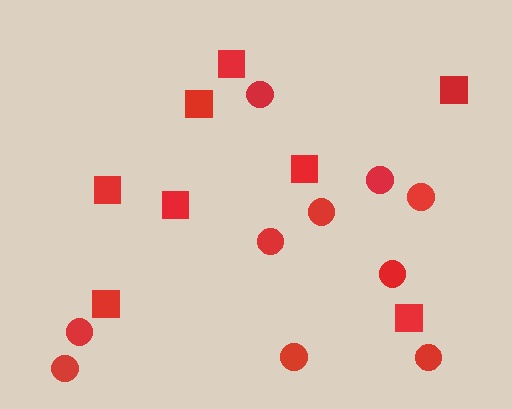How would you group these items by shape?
There are 2 groups: one group of squares (8) and one group of circles (10).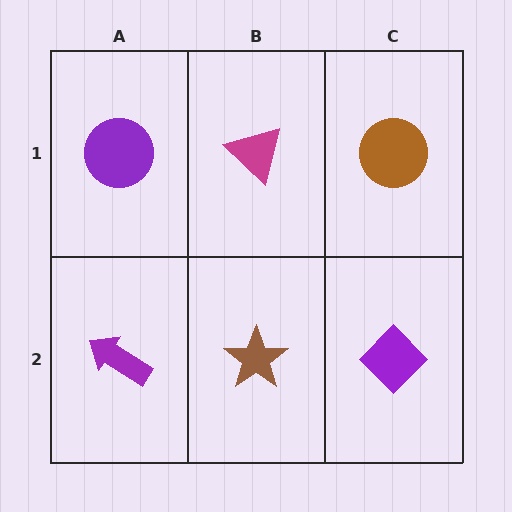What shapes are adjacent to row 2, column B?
A magenta triangle (row 1, column B), a purple arrow (row 2, column A), a purple diamond (row 2, column C).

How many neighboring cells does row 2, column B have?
3.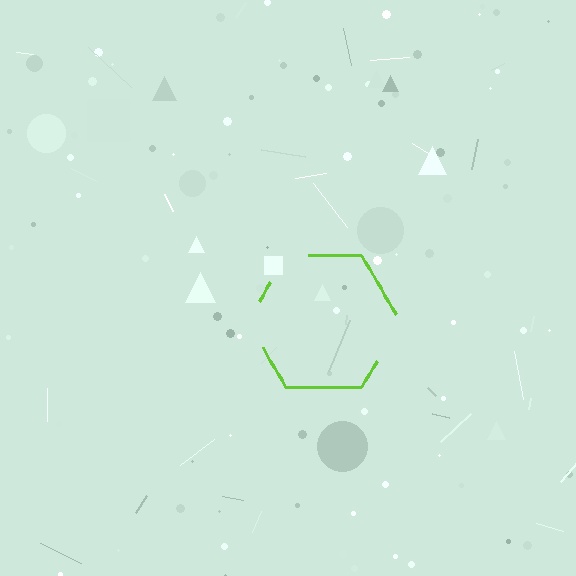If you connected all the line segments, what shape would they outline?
They would outline a hexagon.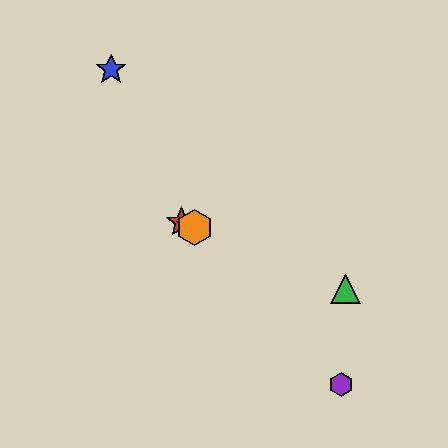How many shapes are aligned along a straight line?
4 shapes (the red star, the green triangle, the yellow star, the orange hexagon) are aligned along a straight line.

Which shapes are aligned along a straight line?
The red star, the green triangle, the yellow star, the orange hexagon are aligned along a straight line.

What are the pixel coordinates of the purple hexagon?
The purple hexagon is at (341, 384).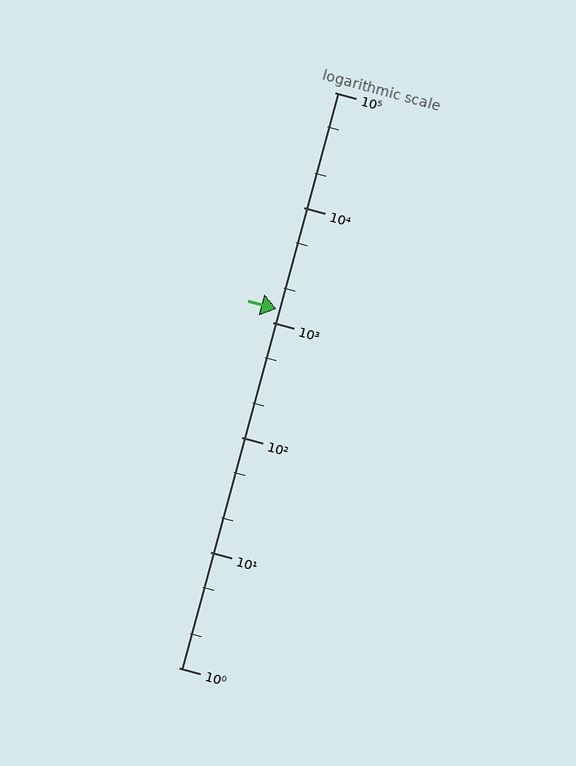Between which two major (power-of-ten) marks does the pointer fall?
The pointer is between 1000 and 10000.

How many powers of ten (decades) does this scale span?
The scale spans 5 decades, from 1 to 100000.